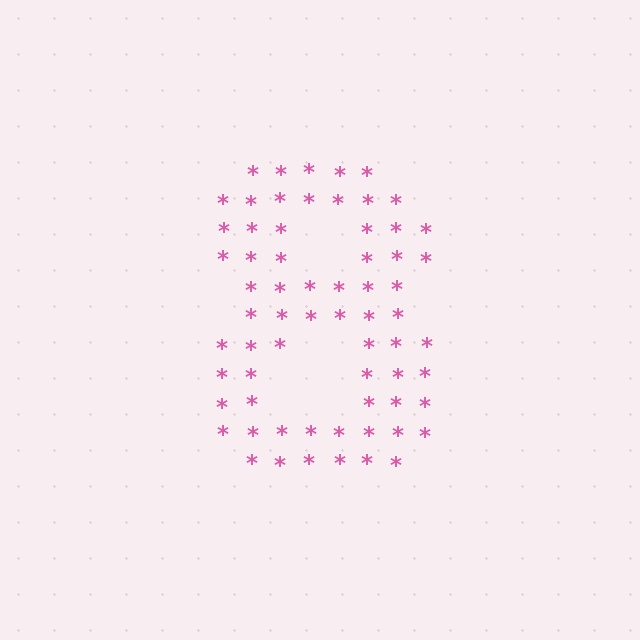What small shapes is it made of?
It is made of small asterisks.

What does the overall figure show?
The overall figure shows the digit 8.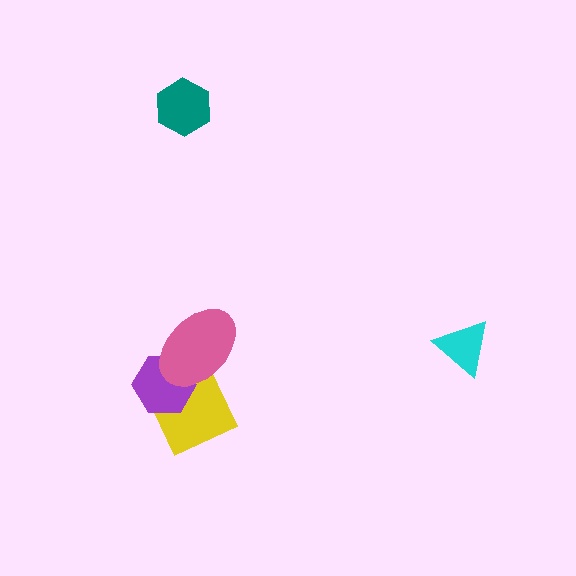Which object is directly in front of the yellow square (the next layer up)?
The purple hexagon is directly in front of the yellow square.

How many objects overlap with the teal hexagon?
0 objects overlap with the teal hexagon.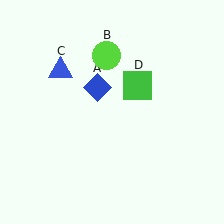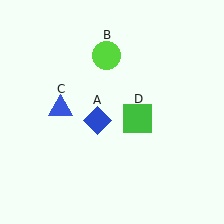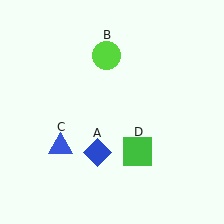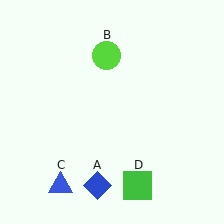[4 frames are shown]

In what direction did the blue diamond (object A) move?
The blue diamond (object A) moved down.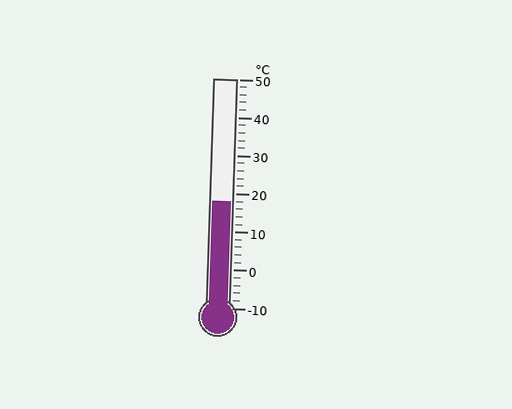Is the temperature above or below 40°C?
The temperature is below 40°C.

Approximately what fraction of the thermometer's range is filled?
The thermometer is filled to approximately 45% of its range.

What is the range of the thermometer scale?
The thermometer scale ranges from -10°C to 50°C.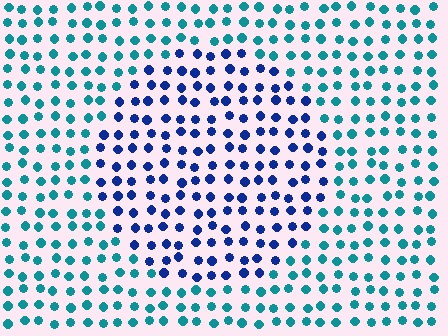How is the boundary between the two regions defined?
The boundary is defined purely by a slight shift in hue (about 45 degrees). Spacing, size, and orientation are identical on both sides.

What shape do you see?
I see a circle.